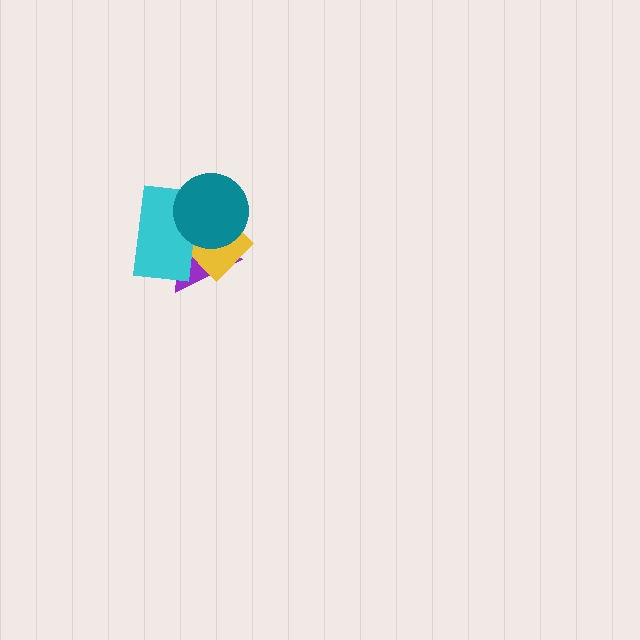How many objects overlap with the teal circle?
3 objects overlap with the teal circle.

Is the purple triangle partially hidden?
Yes, it is partially covered by another shape.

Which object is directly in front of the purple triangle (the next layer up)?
The yellow diamond is directly in front of the purple triangle.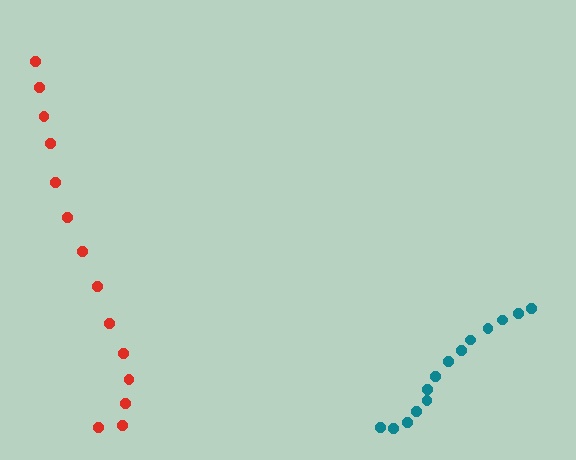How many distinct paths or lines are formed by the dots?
There are 2 distinct paths.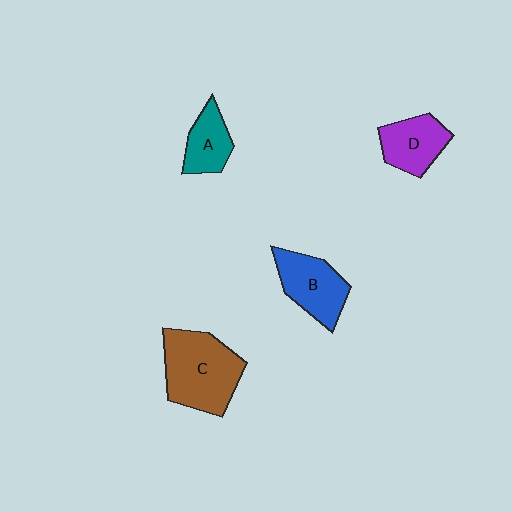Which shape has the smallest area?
Shape A (teal).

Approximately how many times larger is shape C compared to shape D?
Approximately 1.7 times.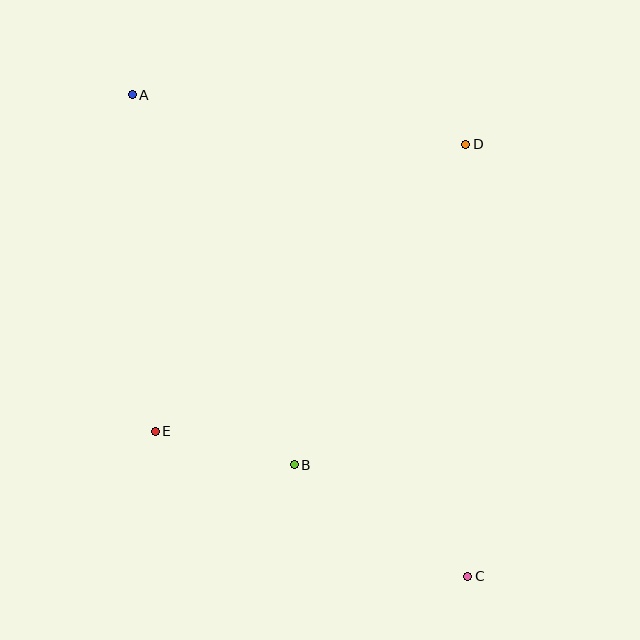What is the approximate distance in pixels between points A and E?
The distance between A and E is approximately 337 pixels.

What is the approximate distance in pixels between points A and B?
The distance between A and B is approximately 404 pixels.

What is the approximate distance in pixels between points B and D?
The distance between B and D is approximately 363 pixels.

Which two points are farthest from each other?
Points A and C are farthest from each other.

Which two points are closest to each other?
Points B and E are closest to each other.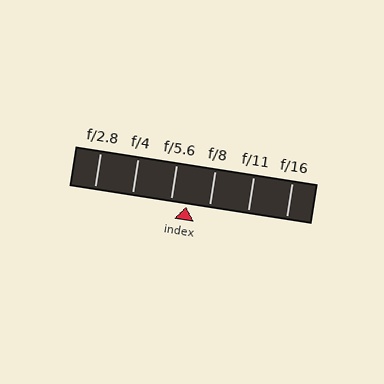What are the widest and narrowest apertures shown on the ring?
The widest aperture shown is f/2.8 and the narrowest is f/16.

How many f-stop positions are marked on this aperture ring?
There are 6 f-stop positions marked.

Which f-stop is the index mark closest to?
The index mark is closest to f/5.6.